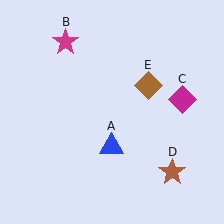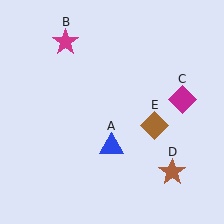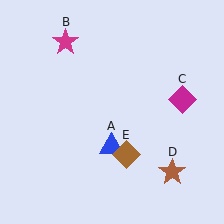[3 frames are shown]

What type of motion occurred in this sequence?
The brown diamond (object E) rotated clockwise around the center of the scene.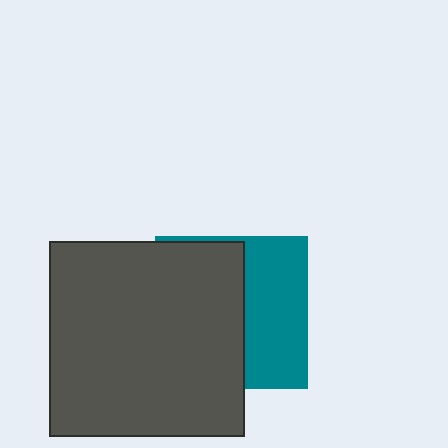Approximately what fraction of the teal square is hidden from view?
Roughly 57% of the teal square is hidden behind the dark gray square.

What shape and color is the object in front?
The object in front is a dark gray square.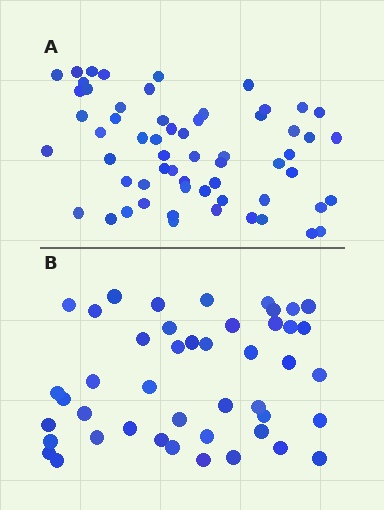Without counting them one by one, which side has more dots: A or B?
Region A (the top region) has more dots.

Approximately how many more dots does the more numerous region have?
Region A has approximately 15 more dots than region B.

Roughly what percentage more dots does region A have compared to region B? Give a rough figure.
About 35% more.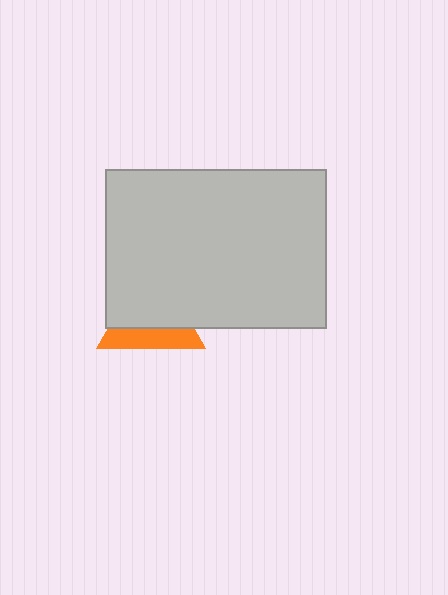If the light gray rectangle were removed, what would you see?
You would see the complete orange triangle.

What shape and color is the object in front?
The object in front is a light gray rectangle.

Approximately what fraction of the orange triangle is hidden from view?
Roughly 63% of the orange triangle is hidden behind the light gray rectangle.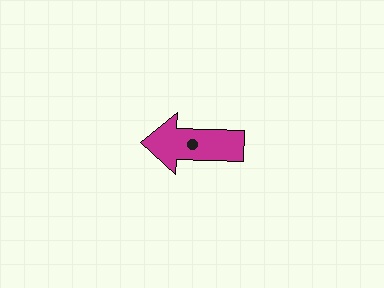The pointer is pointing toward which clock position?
Roughly 9 o'clock.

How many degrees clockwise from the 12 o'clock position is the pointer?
Approximately 272 degrees.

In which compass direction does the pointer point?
West.